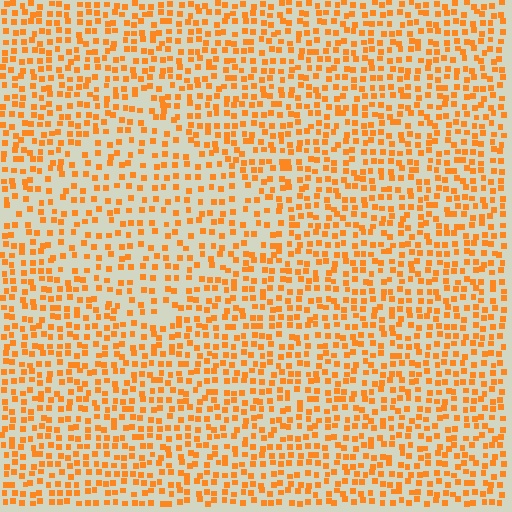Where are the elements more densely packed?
The elements are more densely packed outside the diamond boundary.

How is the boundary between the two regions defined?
The boundary is defined by a change in element density (approximately 1.5x ratio). All elements are the same color, size, and shape.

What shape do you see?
I see a diamond.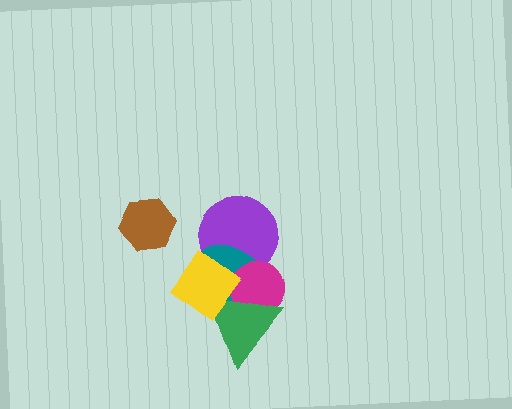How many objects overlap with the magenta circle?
3 objects overlap with the magenta circle.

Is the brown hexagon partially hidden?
No, no other shape covers it.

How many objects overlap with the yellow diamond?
2 objects overlap with the yellow diamond.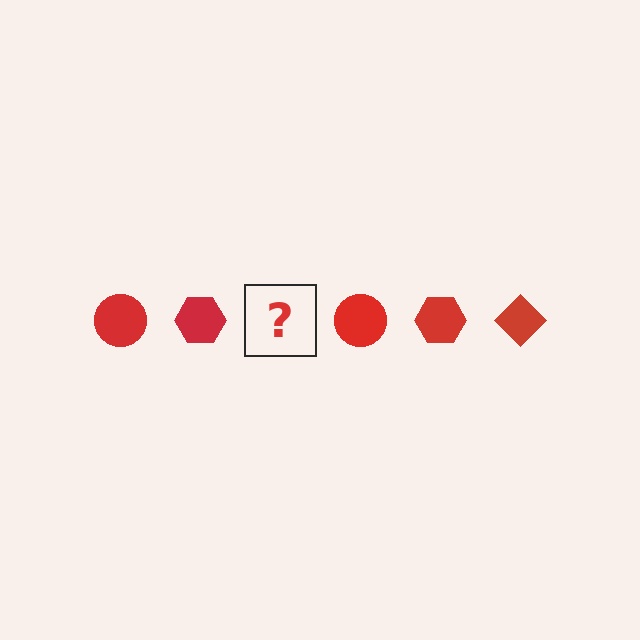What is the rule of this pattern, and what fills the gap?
The rule is that the pattern cycles through circle, hexagon, diamond shapes in red. The gap should be filled with a red diamond.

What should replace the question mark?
The question mark should be replaced with a red diamond.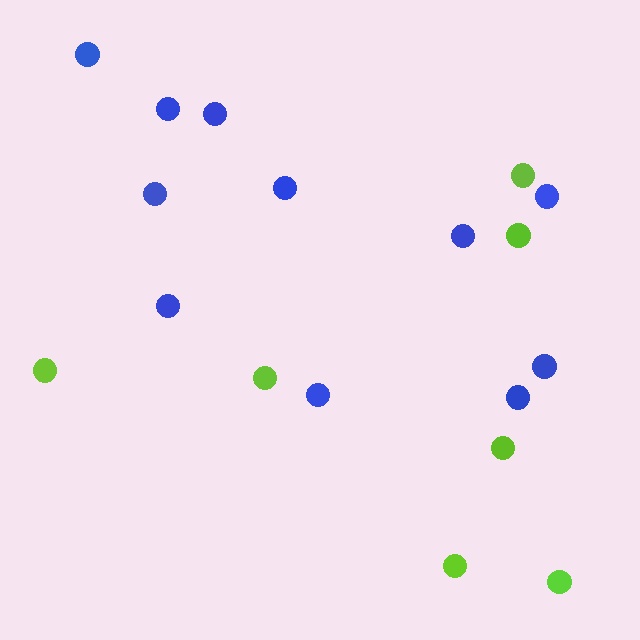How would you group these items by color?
There are 2 groups: one group of blue circles (11) and one group of lime circles (7).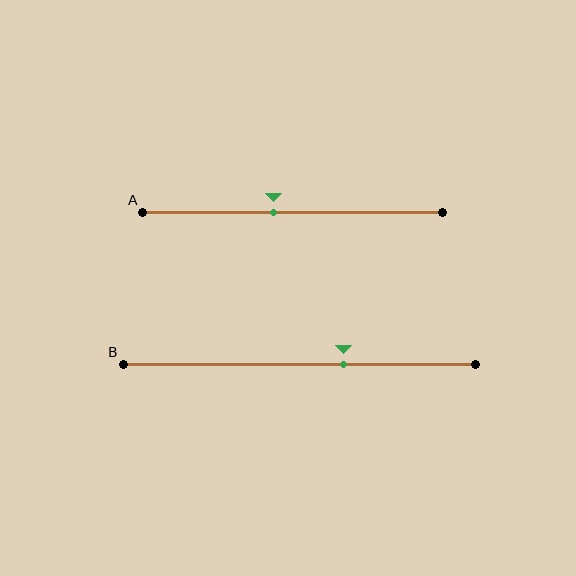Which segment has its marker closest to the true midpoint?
Segment A has its marker closest to the true midpoint.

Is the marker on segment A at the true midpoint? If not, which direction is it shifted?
No, the marker on segment A is shifted to the left by about 7% of the segment length.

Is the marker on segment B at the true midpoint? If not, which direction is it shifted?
No, the marker on segment B is shifted to the right by about 13% of the segment length.